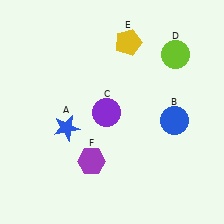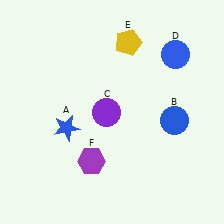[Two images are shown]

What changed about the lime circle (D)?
In Image 1, D is lime. In Image 2, it changed to blue.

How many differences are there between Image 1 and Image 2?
There is 1 difference between the two images.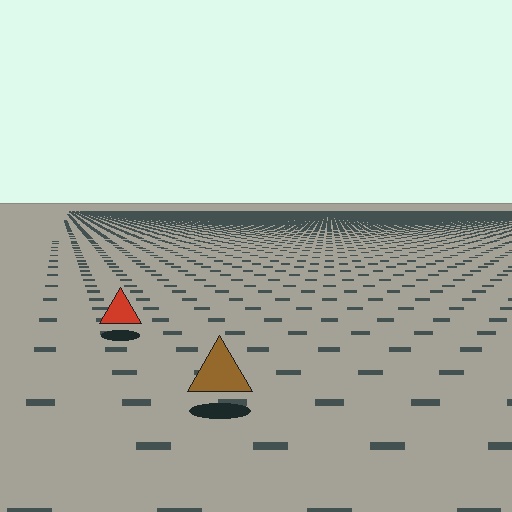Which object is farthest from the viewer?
The red triangle is farthest from the viewer. It appears smaller and the ground texture around it is denser.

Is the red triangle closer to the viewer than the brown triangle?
No. The brown triangle is closer — you can tell from the texture gradient: the ground texture is coarser near it.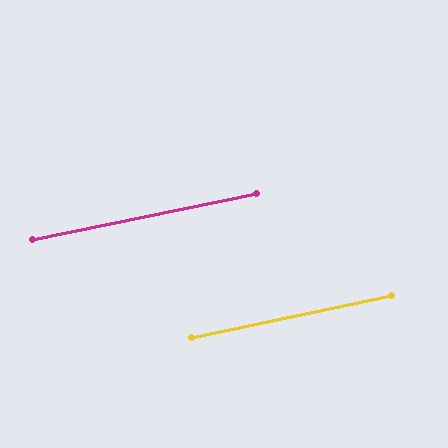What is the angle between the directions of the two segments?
Approximately 0 degrees.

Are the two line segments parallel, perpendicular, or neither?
Parallel — their directions differ by only 0.4°.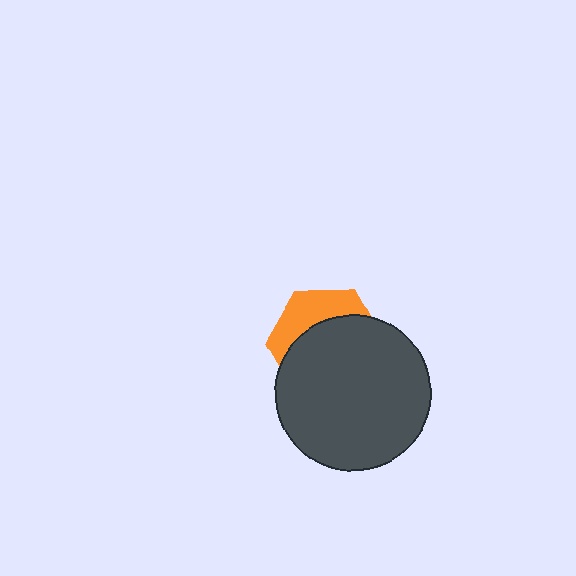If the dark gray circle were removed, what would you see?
You would see the complete orange hexagon.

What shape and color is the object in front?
The object in front is a dark gray circle.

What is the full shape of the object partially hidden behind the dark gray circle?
The partially hidden object is an orange hexagon.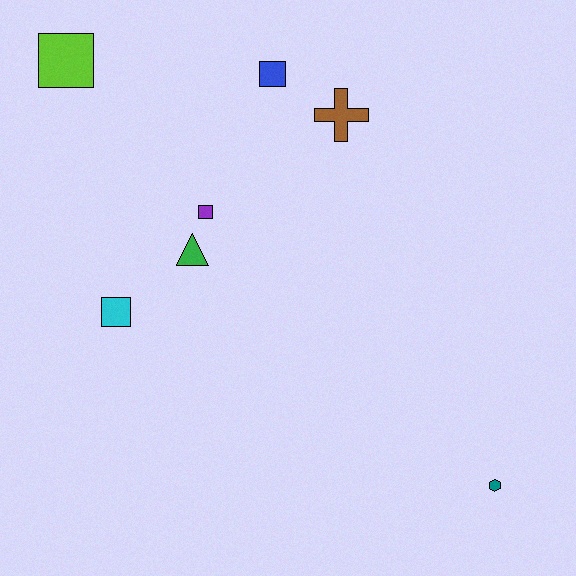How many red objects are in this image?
There are no red objects.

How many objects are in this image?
There are 7 objects.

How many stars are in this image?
There are no stars.